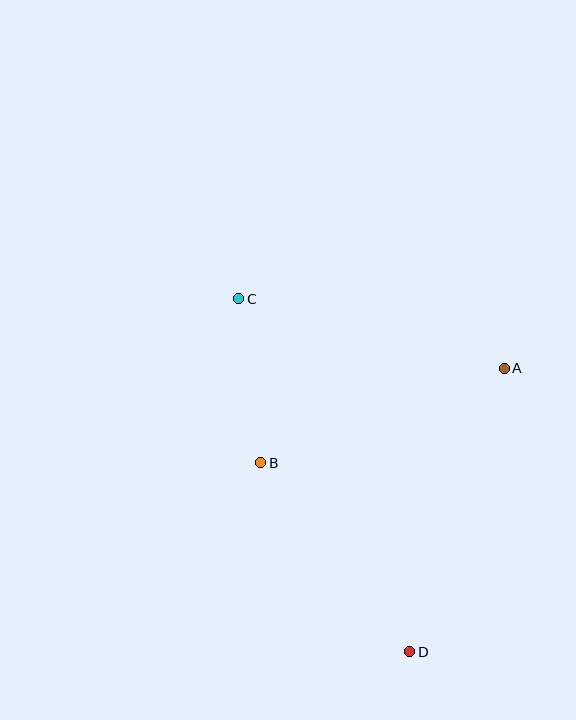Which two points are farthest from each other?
Points C and D are farthest from each other.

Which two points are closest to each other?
Points B and C are closest to each other.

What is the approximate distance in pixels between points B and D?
The distance between B and D is approximately 241 pixels.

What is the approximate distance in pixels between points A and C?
The distance between A and C is approximately 274 pixels.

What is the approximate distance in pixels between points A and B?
The distance between A and B is approximately 261 pixels.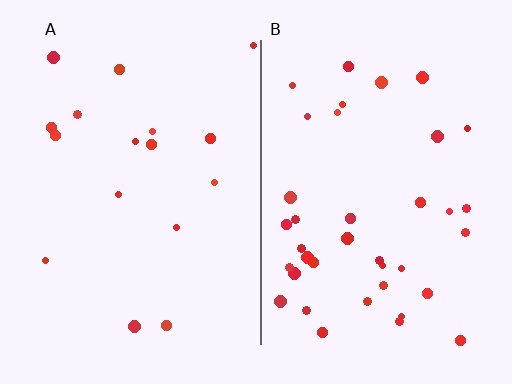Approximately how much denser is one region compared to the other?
Approximately 2.3× — region B over region A.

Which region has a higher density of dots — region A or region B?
B (the right).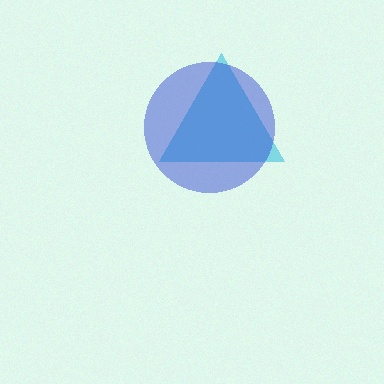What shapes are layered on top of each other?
The layered shapes are: a cyan triangle, a blue circle.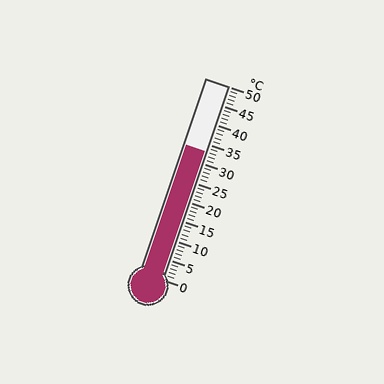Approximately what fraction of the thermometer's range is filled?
The thermometer is filled to approximately 65% of its range.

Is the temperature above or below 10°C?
The temperature is above 10°C.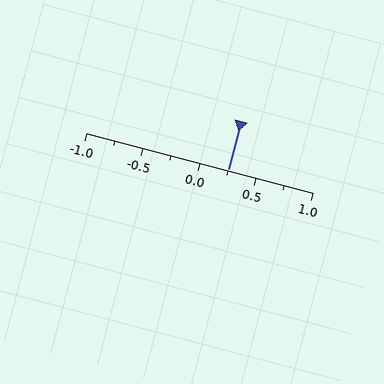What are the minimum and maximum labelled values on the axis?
The axis runs from -1.0 to 1.0.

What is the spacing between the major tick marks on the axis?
The major ticks are spaced 0.5 apart.